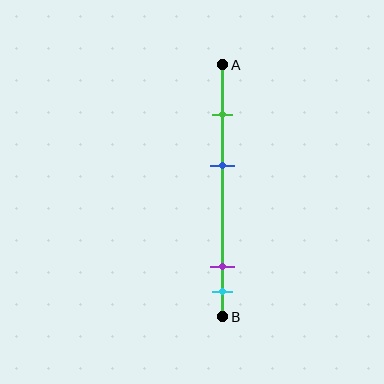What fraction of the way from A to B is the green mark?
The green mark is approximately 20% (0.2) of the way from A to B.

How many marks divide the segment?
There are 4 marks dividing the segment.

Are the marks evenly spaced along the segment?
No, the marks are not evenly spaced.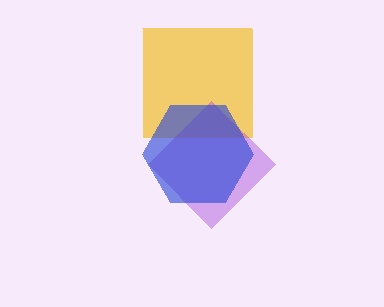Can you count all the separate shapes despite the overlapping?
Yes, there are 3 separate shapes.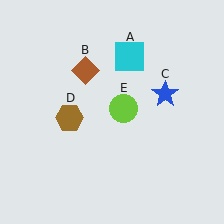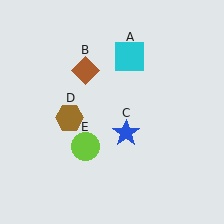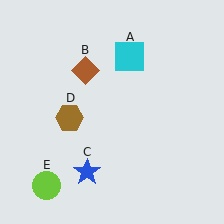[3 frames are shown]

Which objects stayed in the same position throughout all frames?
Cyan square (object A) and brown diamond (object B) and brown hexagon (object D) remained stationary.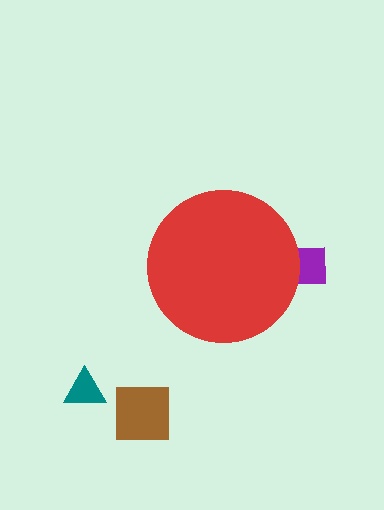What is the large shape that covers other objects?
A red circle.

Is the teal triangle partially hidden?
No, the teal triangle is fully visible.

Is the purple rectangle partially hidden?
Yes, the purple rectangle is partially hidden behind the red circle.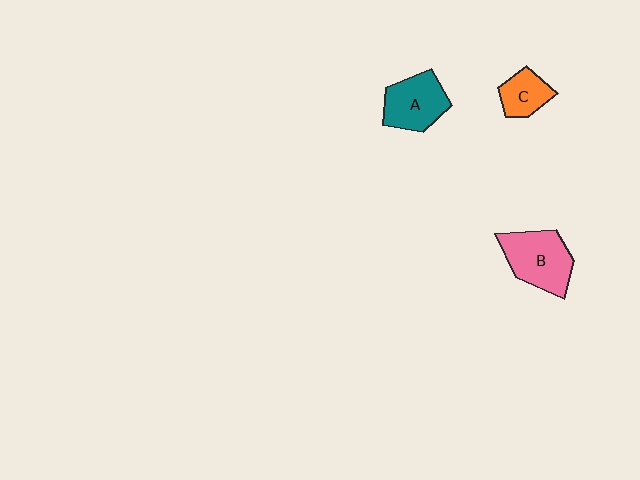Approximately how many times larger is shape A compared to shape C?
Approximately 1.6 times.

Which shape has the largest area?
Shape B (pink).